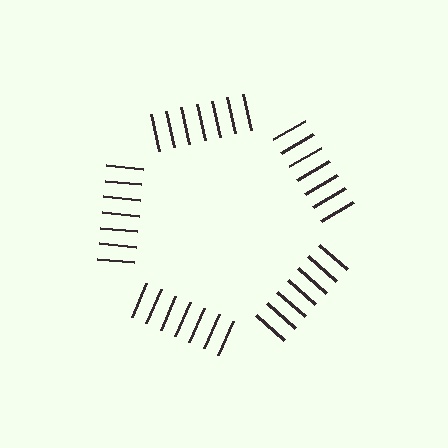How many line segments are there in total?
35 — 7 along each of the 5 edges.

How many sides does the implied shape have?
5 sides — the line-ends trace a pentagon.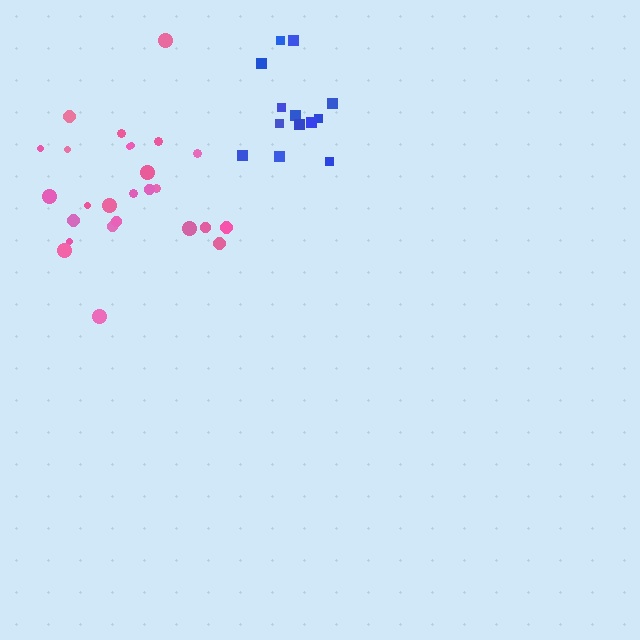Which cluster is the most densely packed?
Blue.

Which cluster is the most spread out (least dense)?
Pink.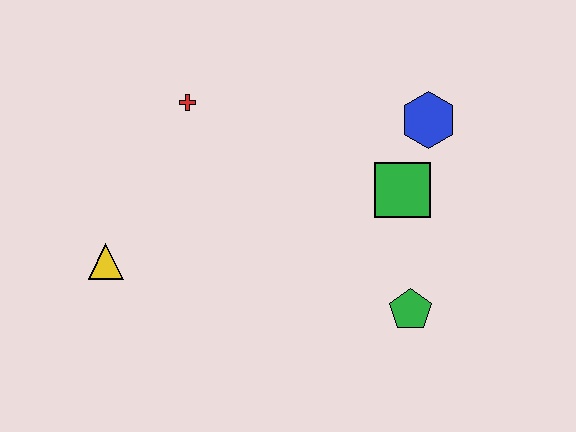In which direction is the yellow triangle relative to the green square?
The yellow triangle is to the left of the green square.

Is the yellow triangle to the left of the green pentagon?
Yes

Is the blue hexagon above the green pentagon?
Yes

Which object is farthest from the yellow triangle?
The blue hexagon is farthest from the yellow triangle.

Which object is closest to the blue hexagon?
The green square is closest to the blue hexagon.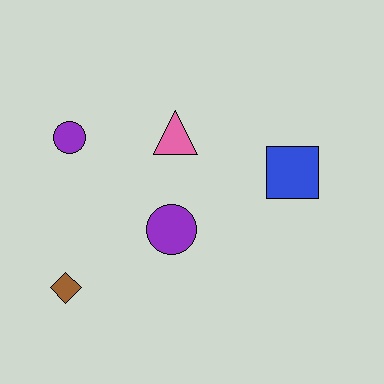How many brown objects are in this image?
There is 1 brown object.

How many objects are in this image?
There are 5 objects.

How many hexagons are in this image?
There are no hexagons.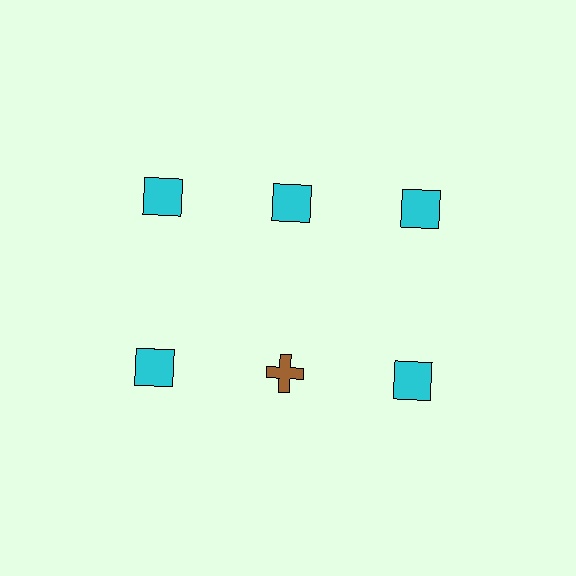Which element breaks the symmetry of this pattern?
The brown cross in the second row, second from left column breaks the symmetry. All other shapes are cyan squares.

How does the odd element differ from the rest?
It differs in both color (brown instead of cyan) and shape (cross instead of square).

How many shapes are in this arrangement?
There are 6 shapes arranged in a grid pattern.